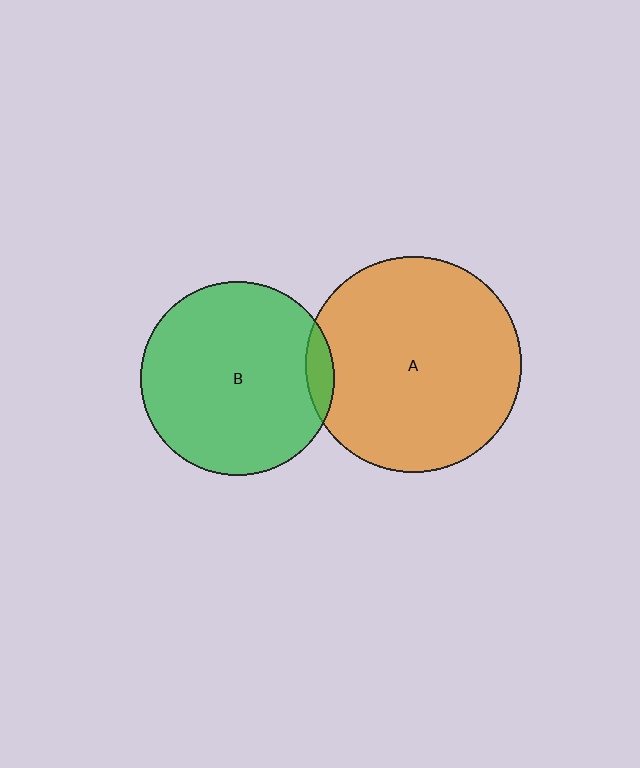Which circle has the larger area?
Circle A (orange).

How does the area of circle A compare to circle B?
Approximately 1.2 times.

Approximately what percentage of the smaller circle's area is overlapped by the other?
Approximately 5%.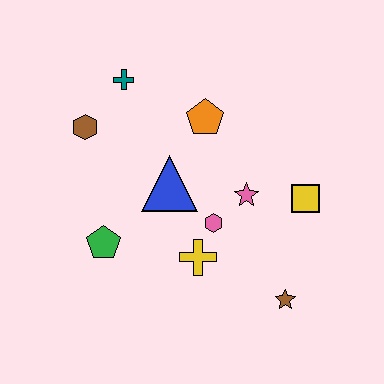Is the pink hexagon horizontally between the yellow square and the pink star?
No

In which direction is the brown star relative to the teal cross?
The brown star is below the teal cross.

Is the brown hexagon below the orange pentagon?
Yes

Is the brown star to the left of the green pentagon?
No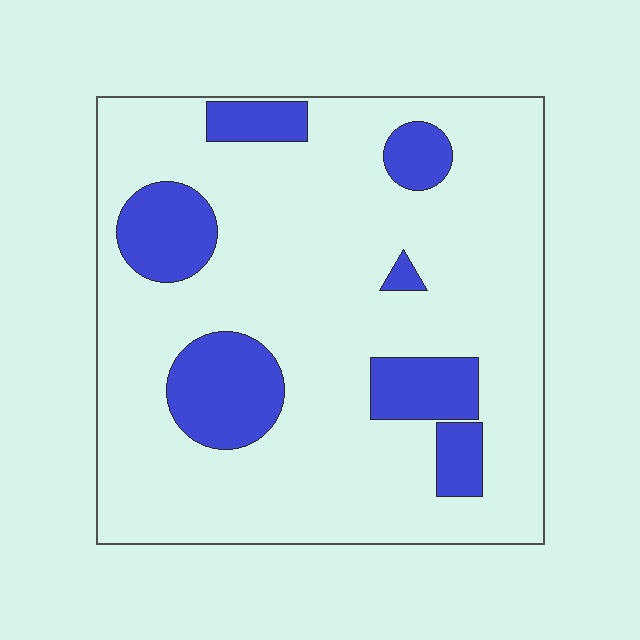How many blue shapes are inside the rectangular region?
7.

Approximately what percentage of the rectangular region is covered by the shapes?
Approximately 20%.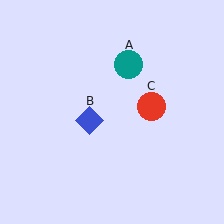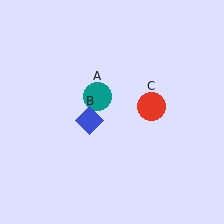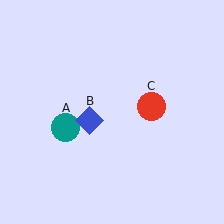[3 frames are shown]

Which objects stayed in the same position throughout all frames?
Blue diamond (object B) and red circle (object C) remained stationary.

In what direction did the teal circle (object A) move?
The teal circle (object A) moved down and to the left.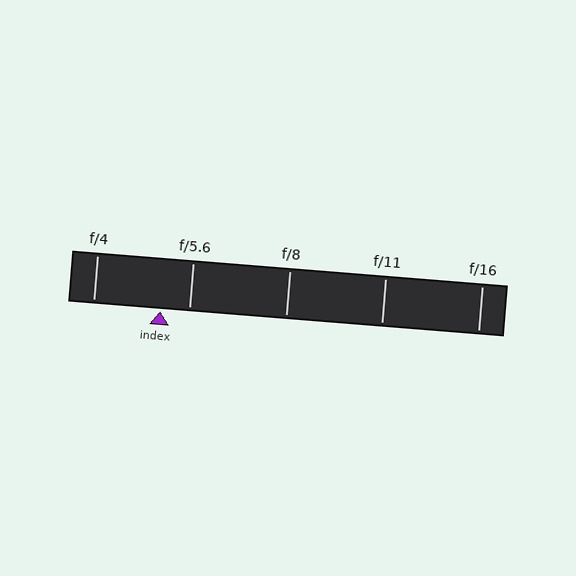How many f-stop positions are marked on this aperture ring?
There are 5 f-stop positions marked.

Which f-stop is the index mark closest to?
The index mark is closest to f/5.6.